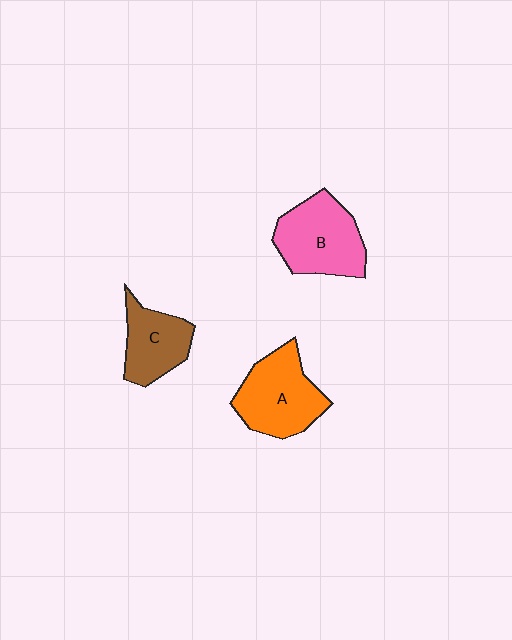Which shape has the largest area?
Shape B (pink).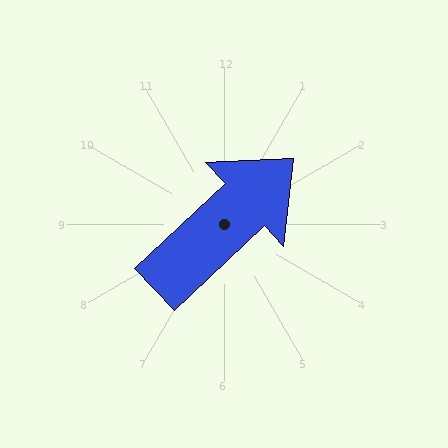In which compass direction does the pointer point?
Northeast.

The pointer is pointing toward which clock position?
Roughly 2 o'clock.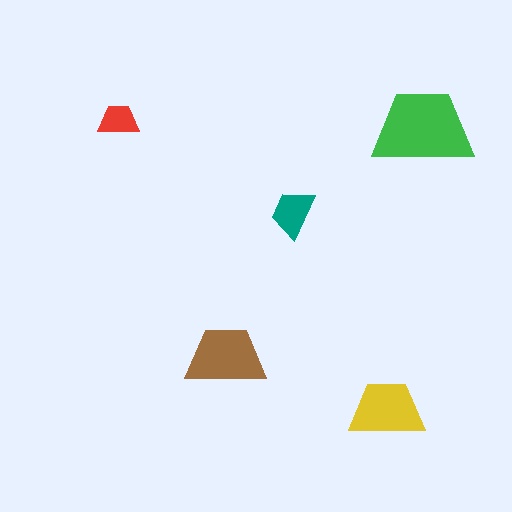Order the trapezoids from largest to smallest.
the green one, the brown one, the yellow one, the teal one, the red one.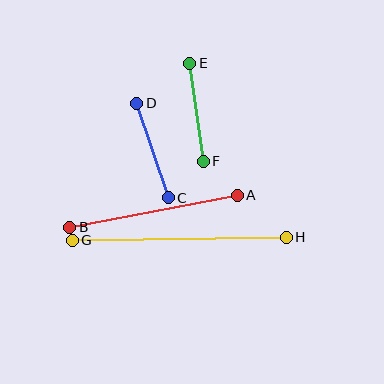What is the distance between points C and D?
The distance is approximately 100 pixels.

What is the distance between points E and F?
The distance is approximately 99 pixels.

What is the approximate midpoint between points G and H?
The midpoint is at approximately (179, 239) pixels.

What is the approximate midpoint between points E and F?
The midpoint is at approximately (197, 112) pixels.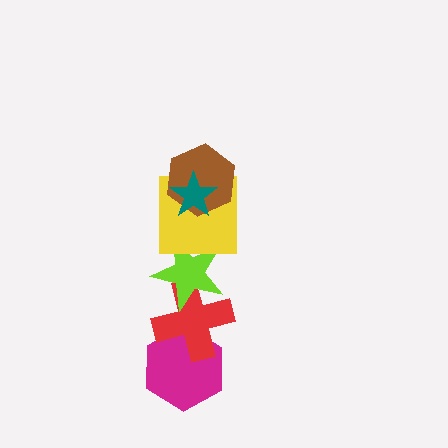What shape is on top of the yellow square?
The brown hexagon is on top of the yellow square.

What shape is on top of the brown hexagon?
The teal star is on top of the brown hexagon.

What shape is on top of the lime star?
The yellow square is on top of the lime star.